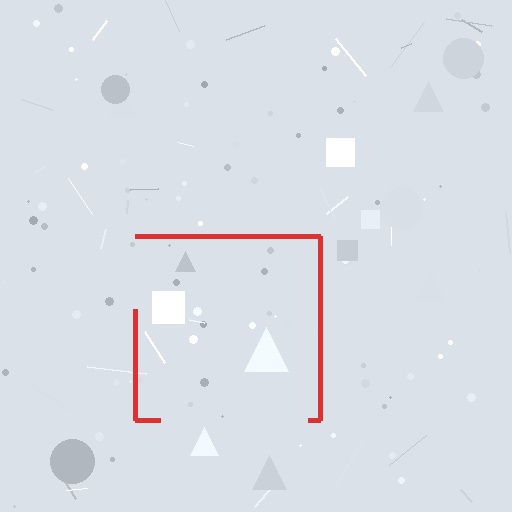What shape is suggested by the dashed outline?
The dashed outline suggests a square.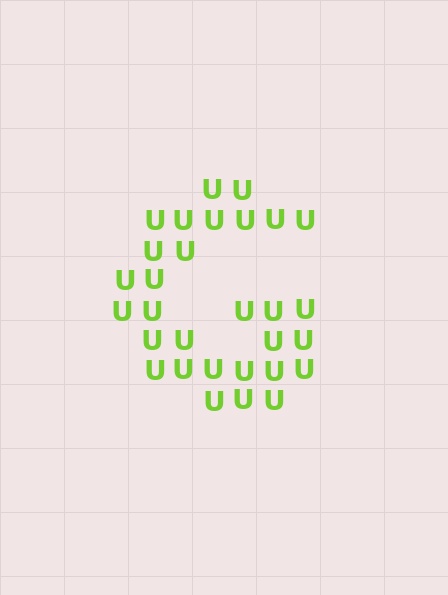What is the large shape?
The large shape is the letter G.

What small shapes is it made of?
It is made of small letter U's.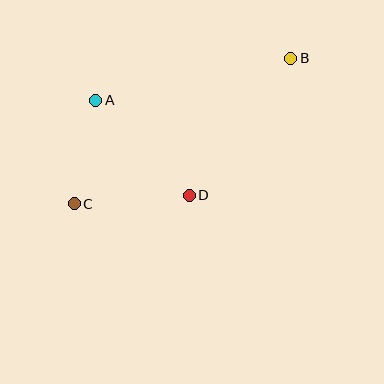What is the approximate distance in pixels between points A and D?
The distance between A and D is approximately 133 pixels.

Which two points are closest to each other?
Points A and C are closest to each other.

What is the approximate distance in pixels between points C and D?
The distance between C and D is approximately 115 pixels.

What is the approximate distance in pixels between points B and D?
The distance between B and D is approximately 170 pixels.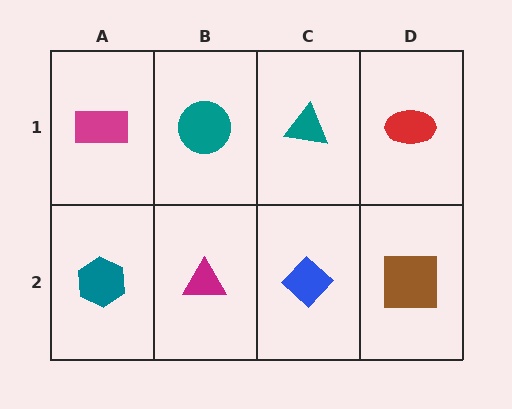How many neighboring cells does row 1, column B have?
3.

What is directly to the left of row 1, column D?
A teal triangle.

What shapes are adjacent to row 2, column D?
A red ellipse (row 1, column D), a blue diamond (row 2, column C).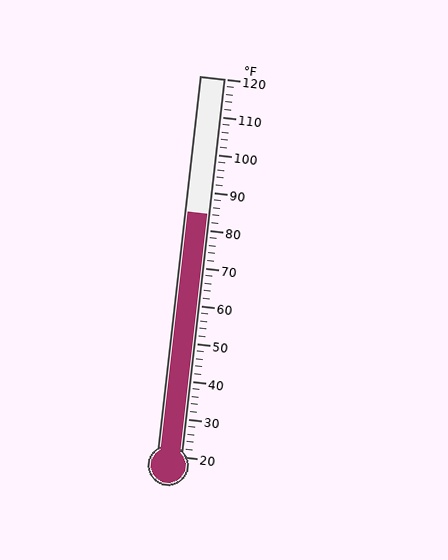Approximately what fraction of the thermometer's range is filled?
The thermometer is filled to approximately 65% of its range.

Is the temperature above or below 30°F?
The temperature is above 30°F.